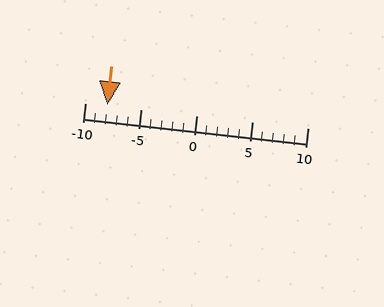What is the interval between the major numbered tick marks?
The major tick marks are spaced 5 units apart.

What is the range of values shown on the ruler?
The ruler shows values from -10 to 10.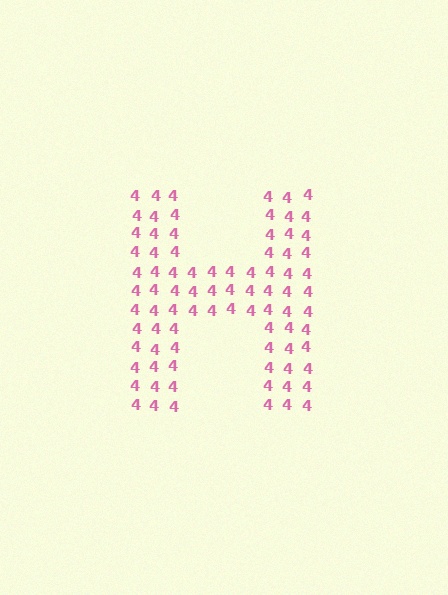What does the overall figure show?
The overall figure shows the letter H.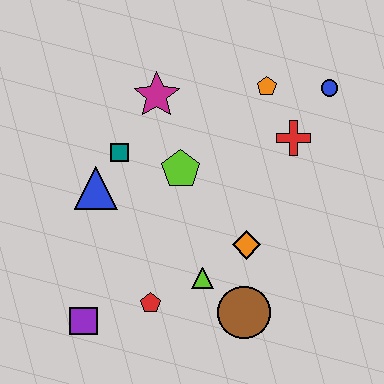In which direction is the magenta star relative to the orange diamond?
The magenta star is above the orange diamond.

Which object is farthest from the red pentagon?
The blue circle is farthest from the red pentagon.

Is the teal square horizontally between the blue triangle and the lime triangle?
Yes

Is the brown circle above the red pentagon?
No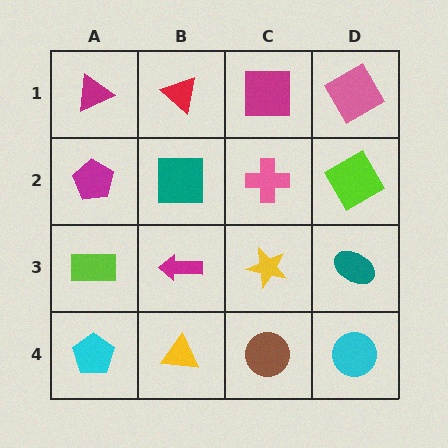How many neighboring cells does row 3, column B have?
4.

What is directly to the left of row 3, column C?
A magenta arrow.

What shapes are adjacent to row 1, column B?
A teal square (row 2, column B), a magenta triangle (row 1, column A), a magenta square (row 1, column C).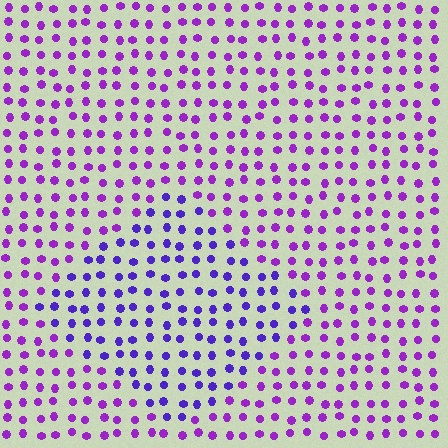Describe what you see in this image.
The image is filled with small purple elements in a uniform arrangement. A diamond-shaped region is visible where the elements are tinted to a slightly different hue, forming a subtle color boundary.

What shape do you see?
I see a diamond.